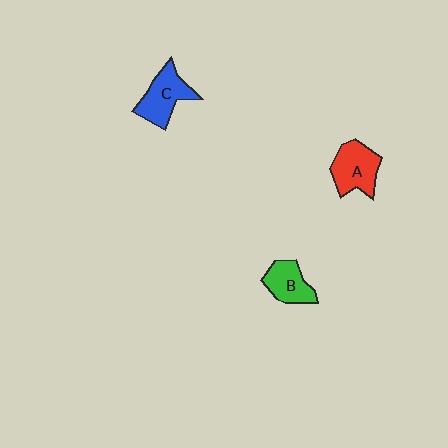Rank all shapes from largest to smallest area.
From largest to smallest: A (red), C (blue), B (green).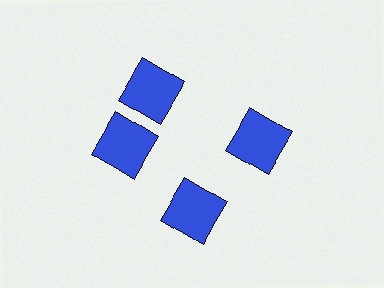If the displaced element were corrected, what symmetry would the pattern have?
It would have 4-fold rotational symmetry — the pattern would map onto itself every 90 degrees.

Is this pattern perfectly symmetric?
No. The 4 blue squares are arranged in a ring, but one element near the 12 o'clock position is rotated out of alignment along the ring, breaking the 4-fold rotational symmetry.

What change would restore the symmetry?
The symmetry would be restored by rotating it back into even spacing with its neighbors so that all 4 squares sit at equal angles and equal distance from the center.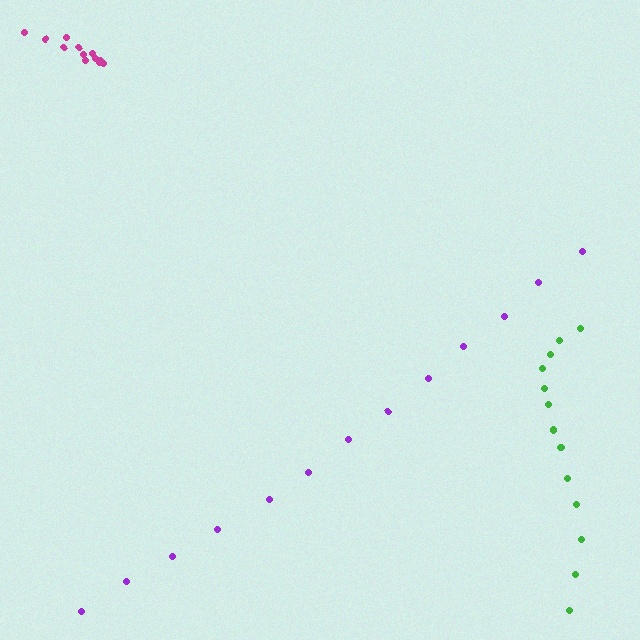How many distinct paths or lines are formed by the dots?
There are 3 distinct paths.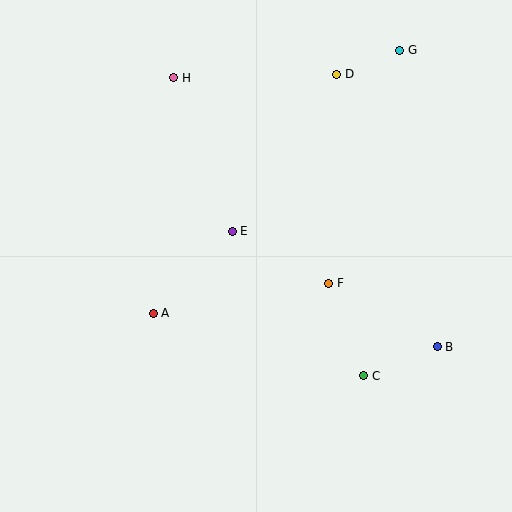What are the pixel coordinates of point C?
Point C is at (364, 376).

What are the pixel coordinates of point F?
Point F is at (329, 283).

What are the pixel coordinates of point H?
Point H is at (173, 78).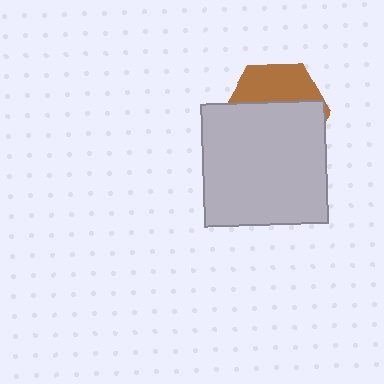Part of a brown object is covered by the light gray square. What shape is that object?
It is a hexagon.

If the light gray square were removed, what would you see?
You would see the complete brown hexagon.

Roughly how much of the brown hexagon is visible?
A small part of it is visible (roughly 36%).